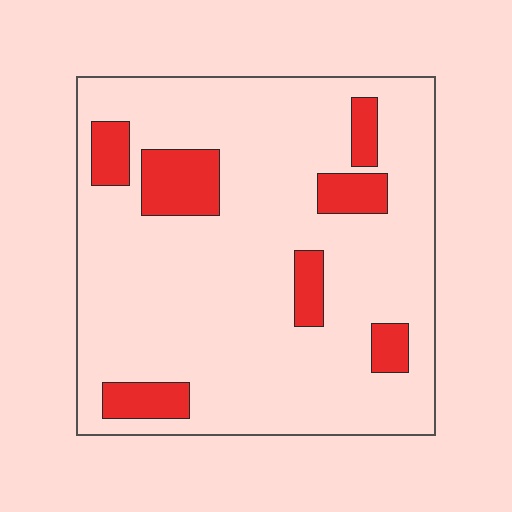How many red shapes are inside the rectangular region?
7.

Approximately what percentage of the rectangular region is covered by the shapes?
Approximately 15%.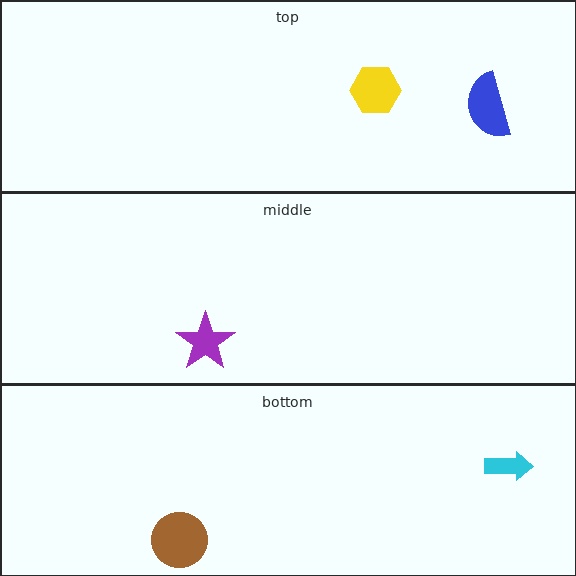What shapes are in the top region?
The blue semicircle, the yellow hexagon.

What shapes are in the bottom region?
The cyan arrow, the brown circle.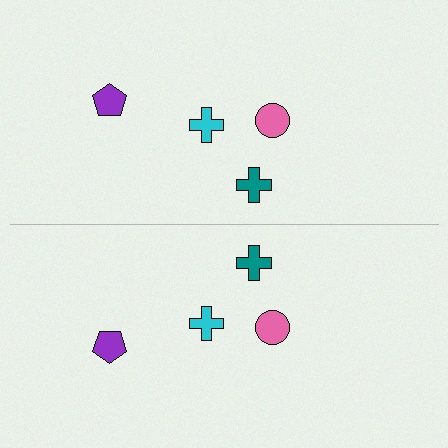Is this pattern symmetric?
Yes, this pattern has bilateral (reflection) symmetry.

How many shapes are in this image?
There are 8 shapes in this image.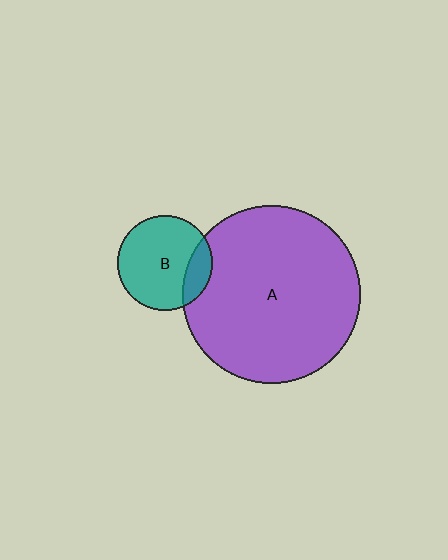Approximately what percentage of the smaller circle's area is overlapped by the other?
Approximately 20%.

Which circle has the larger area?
Circle A (purple).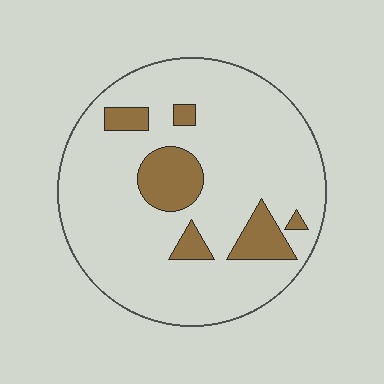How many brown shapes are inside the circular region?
6.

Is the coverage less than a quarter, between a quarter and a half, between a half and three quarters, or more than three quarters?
Less than a quarter.